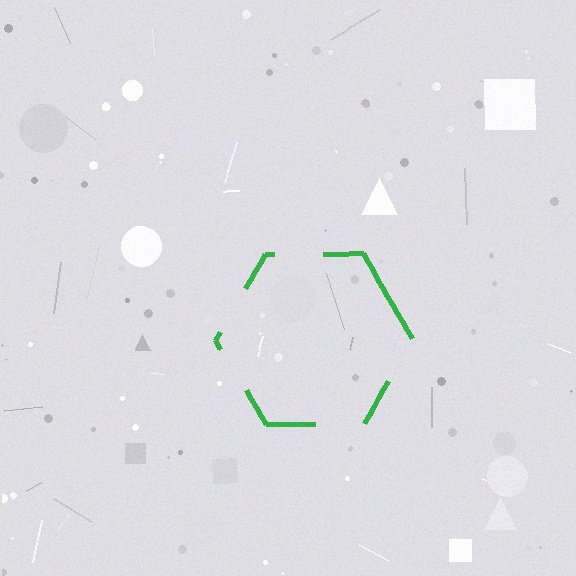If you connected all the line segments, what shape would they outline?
They would outline a hexagon.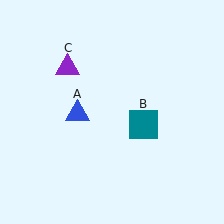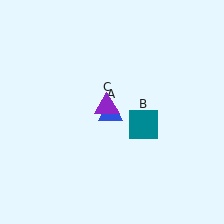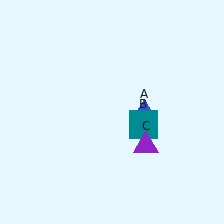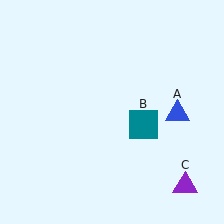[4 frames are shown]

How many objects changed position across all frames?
2 objects changed position: blue triangle (object A), purple triangle (object C).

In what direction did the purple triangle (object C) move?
The purple triangle (object C) moved down and to the right.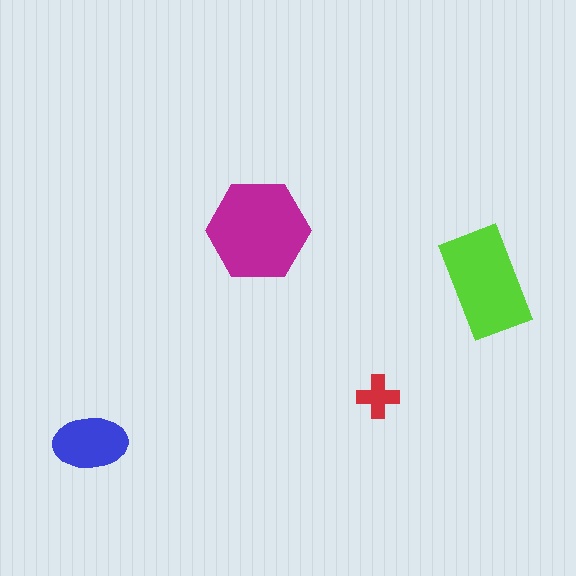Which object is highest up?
The magenta hexagon is topmost.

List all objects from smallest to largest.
The red cross, the blue ellipse, the lime rectangle, the magenta hexagon.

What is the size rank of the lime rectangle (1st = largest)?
2nd.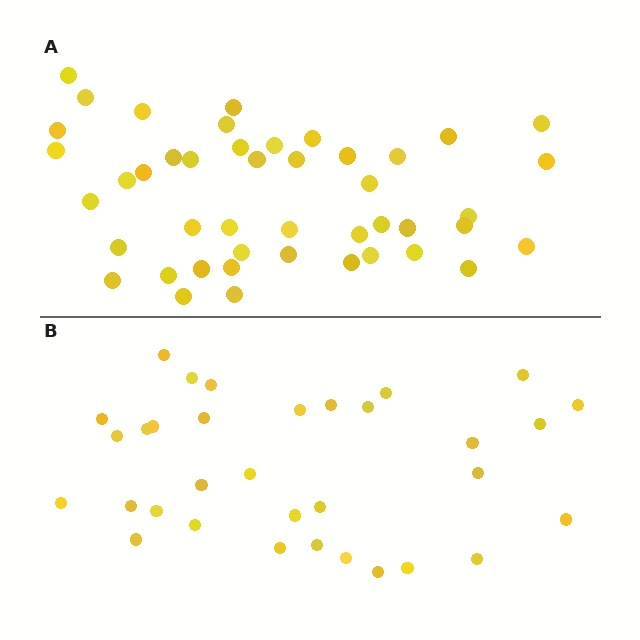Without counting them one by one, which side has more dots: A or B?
Region A (the top region) has more dots.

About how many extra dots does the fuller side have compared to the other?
Region A has roughly 12 or so more dots than region B.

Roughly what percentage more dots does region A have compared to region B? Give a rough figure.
About 35% more.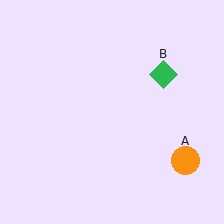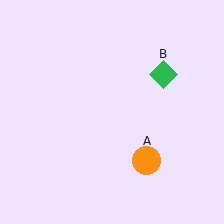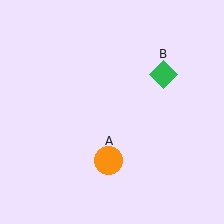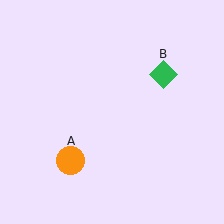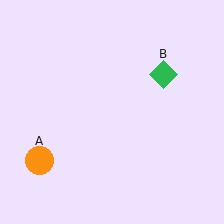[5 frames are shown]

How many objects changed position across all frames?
1 object changed position: orange circle (object A).